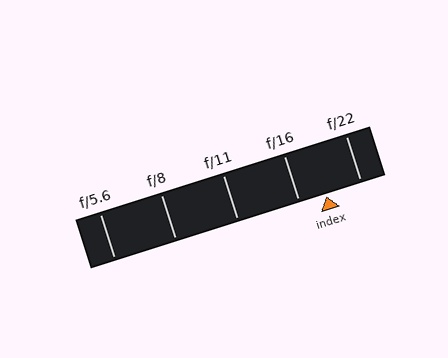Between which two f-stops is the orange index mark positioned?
The index mark is between f/16 and f/22.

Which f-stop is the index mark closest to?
The index mark is closest to f/16.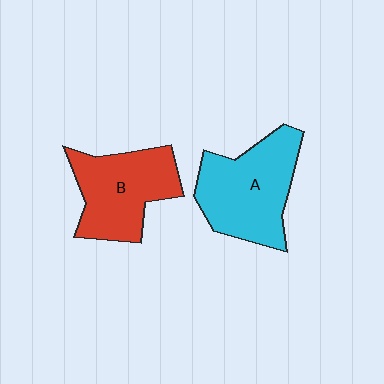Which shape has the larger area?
Shape A (cyan).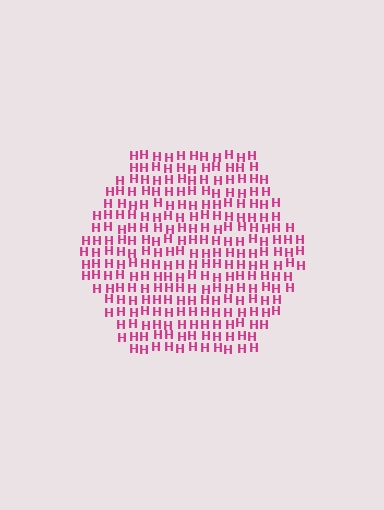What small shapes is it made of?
It is made of small letter H's.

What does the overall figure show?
The overall figure shows a hexagon.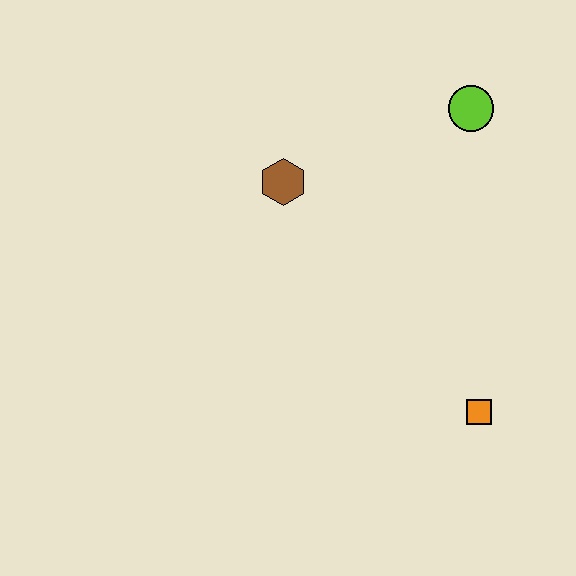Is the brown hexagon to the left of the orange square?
Yes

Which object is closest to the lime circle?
The brown hexagon is closest to the lime circle.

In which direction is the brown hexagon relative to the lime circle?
The brown hexagon is to the left of the lime circle.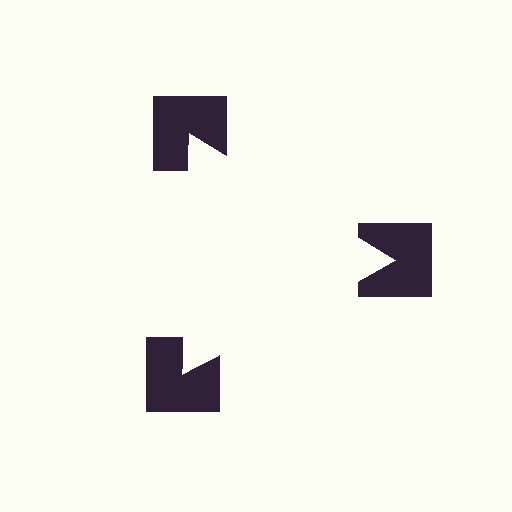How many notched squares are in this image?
There are 3 — one at each vertex of the illusory triangle.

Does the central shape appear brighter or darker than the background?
It typically appears slightly brighter than the background, even though no actual brightness change is drawn.